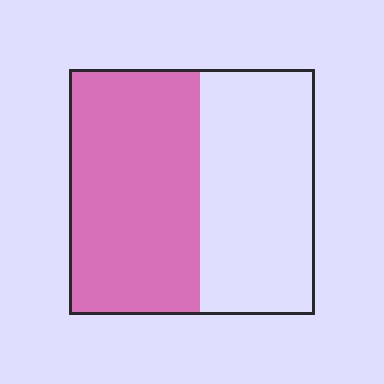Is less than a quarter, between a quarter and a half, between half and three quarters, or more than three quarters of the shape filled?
Between half and three quarters.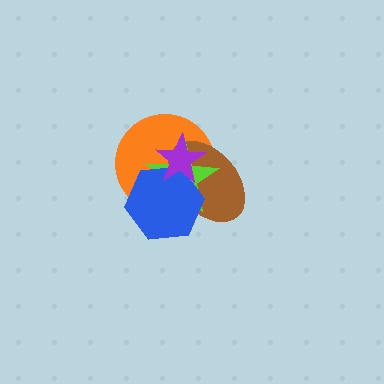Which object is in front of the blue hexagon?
The purple star is in front of the blue hexagon.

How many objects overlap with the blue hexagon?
4 objects overlap with the blue hexagon.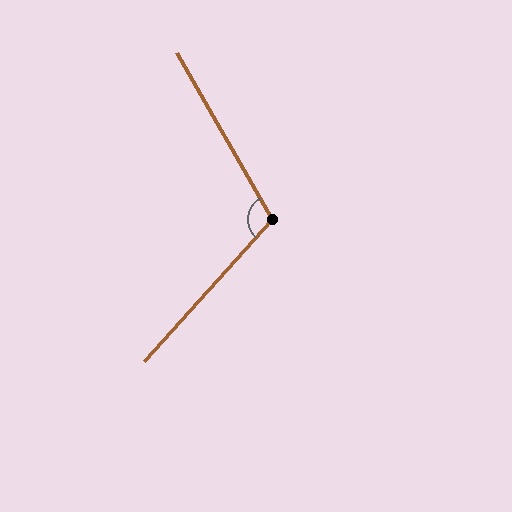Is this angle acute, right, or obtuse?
It is obtuse.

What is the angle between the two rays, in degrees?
Approximately 108 degrees.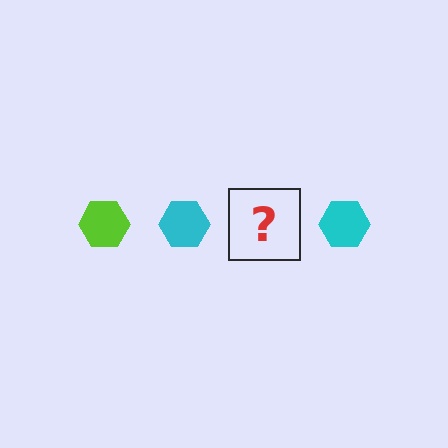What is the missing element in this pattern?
The missing element is a lime hexagon.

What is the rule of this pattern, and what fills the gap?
The rule is that the pattern cycles through lime, cyan hexagons. The gap should be filled with a lime hexagon.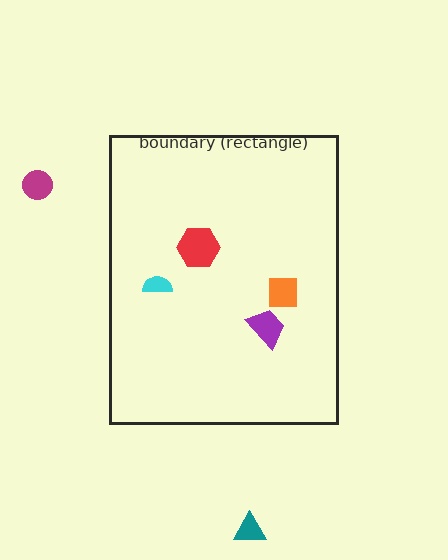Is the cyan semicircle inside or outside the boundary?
Inside.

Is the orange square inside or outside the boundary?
Inside.